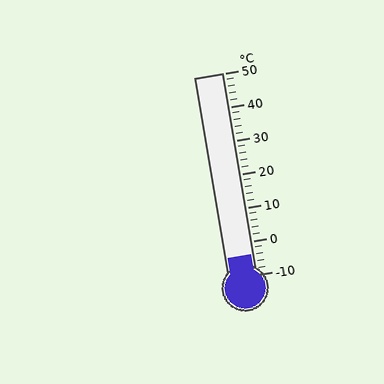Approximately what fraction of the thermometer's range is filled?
The thermometer is filled to approximately 10% of its range.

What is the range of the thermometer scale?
The thermometer scale ranges from -10°C to 50°C.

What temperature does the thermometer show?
The thermometer shows approximately -4°C.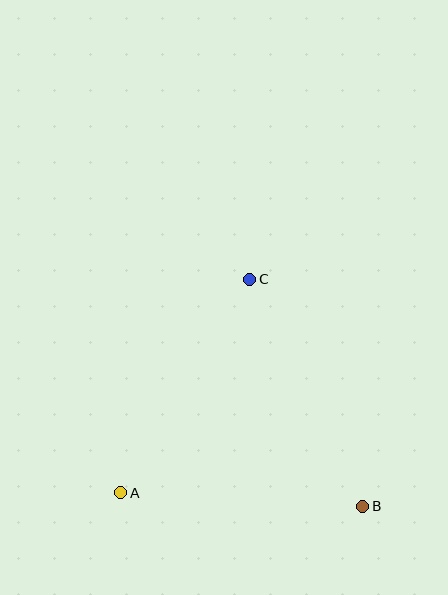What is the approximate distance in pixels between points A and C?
The distance between A and C is approximately 249 pixels.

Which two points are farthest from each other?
Points B and C are farthest from each other.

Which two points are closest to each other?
Points A and B are closest to each other.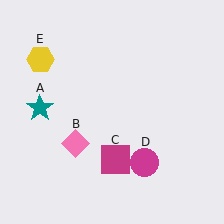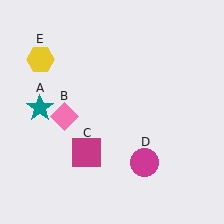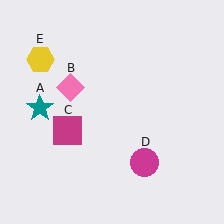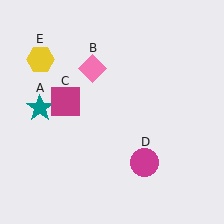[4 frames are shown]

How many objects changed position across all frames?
2 objects changed position: pink diamond (object B), magenta square (object C).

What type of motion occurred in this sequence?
The pink diamond (object B), magenta square (object C) rotated clockwise around the center of the scene.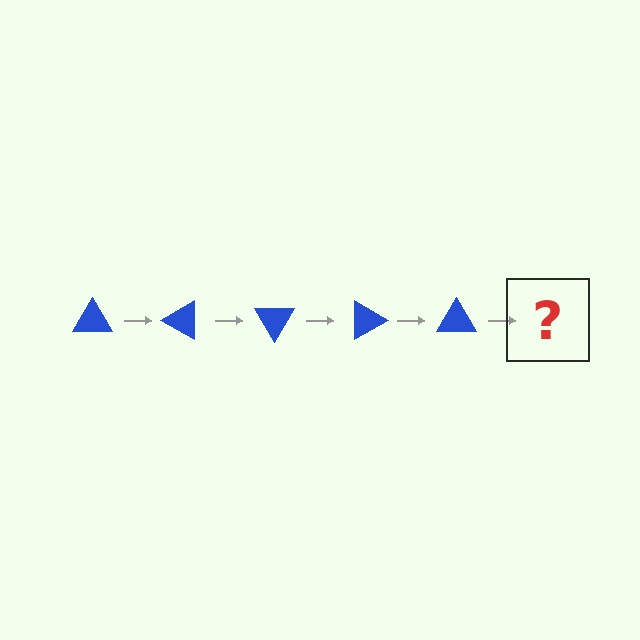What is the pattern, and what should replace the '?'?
The pattern is that the triangle rotates 30 degrees each step. The '?' should be a blue triangle rotated 150 degrees.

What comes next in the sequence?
The next element should be a blue triangle rotated 150 degrees.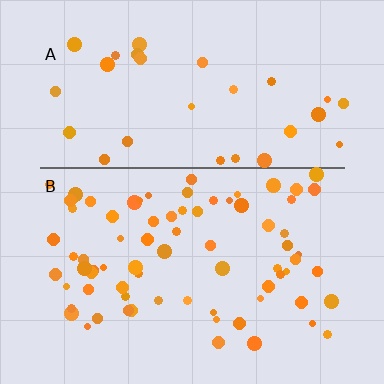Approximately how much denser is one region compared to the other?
Approximately 2.3× — region B over region A.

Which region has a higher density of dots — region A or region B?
B (the bottom).